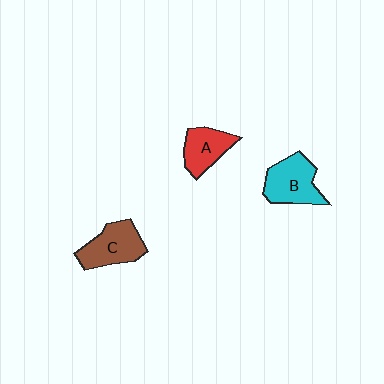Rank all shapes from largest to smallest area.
From largest to smallest: B (cyan), C (brown), A (red).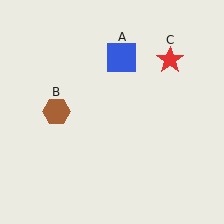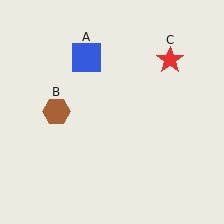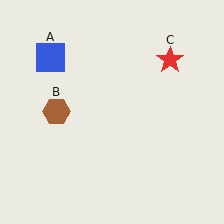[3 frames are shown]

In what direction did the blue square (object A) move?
The blue square (object A) moved left.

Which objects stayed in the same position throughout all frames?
Brown hexagon (object B) and red star (object C) remained stationary.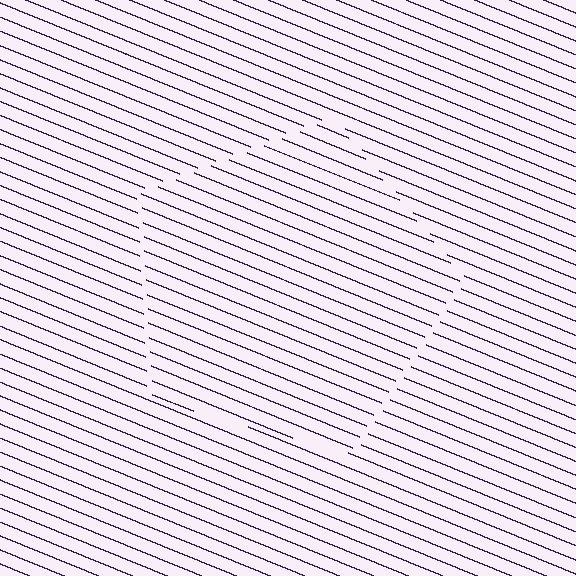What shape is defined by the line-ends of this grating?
An illusory pentagon. The interior of the shape contains the same grating, shifted by half a period — the contour is defined by the phase discontinuity where line-ends from the inner and outer gratings abut.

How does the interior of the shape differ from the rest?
The interior of the shape contains the same grating, shifted by half a period — the contour is defined by the phase discontinuity where line-ends from the inner and outer gratings abut.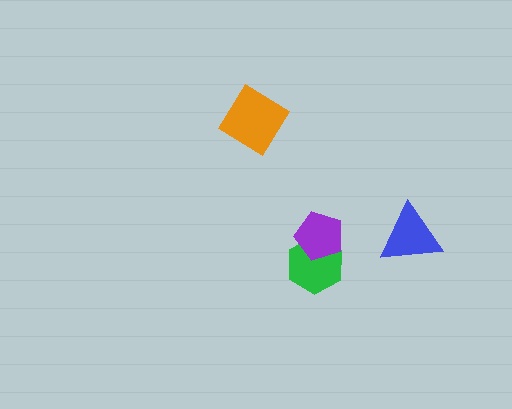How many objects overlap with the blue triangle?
0 objects overlap with the blue triangle.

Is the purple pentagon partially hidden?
No, no other shape covers it.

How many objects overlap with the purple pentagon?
1 object overlaps with the purple pentagon.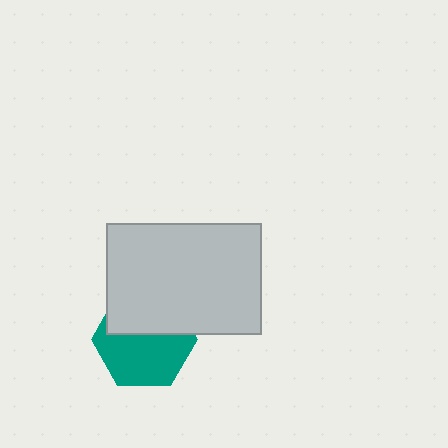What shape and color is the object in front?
The object in front is a light gray rectangle.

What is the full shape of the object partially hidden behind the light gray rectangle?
The partially hidden object is a teal hexagon.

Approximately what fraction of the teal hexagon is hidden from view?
Roughly 43% of the teal hexagon is hidden behind the light gray rectangle.